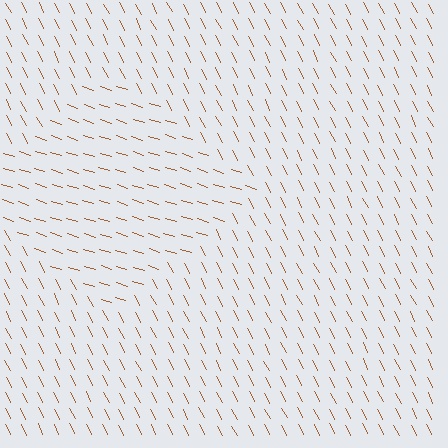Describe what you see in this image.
The image is filled with small brown line segments. A diamond region in the image has lines oriented differently from the surrounding lines, creating a visible texture boundary.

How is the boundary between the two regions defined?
The boundary is defined purely by a change in line orientation (approximately 45 degrees difference). All lines are the same color and thickness.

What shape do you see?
I see a diamond.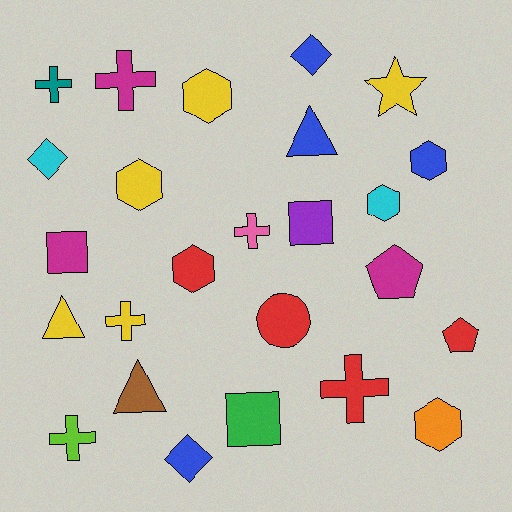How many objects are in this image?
There are 25 objects.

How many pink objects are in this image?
There is 1 pink object.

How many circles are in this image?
There is 1 circle.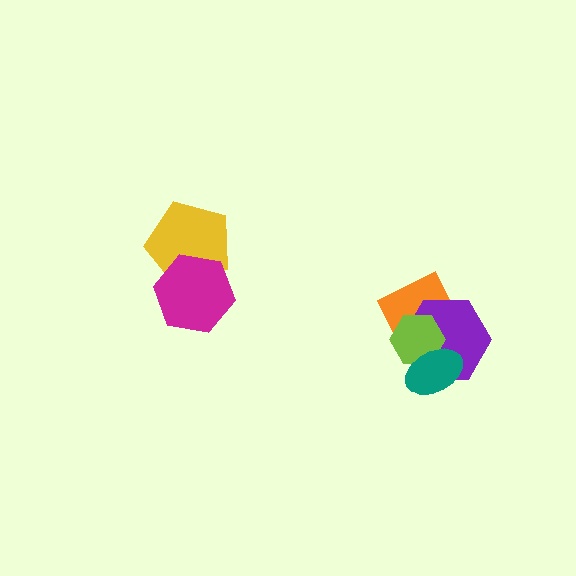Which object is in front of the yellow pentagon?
The magenta hexagon is in front of the yellow pentagon.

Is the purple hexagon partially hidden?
Yes, it is partially covered by another shape.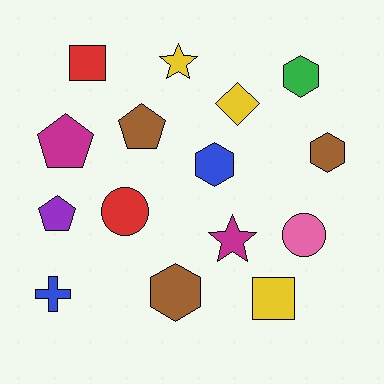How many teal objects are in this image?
There are no teal objects.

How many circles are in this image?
There are 2 circles.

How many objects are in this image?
There are 15 objects.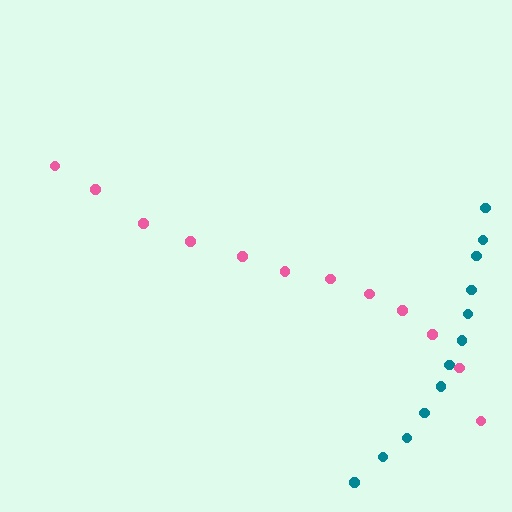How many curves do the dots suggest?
There are 2 distinct paths.